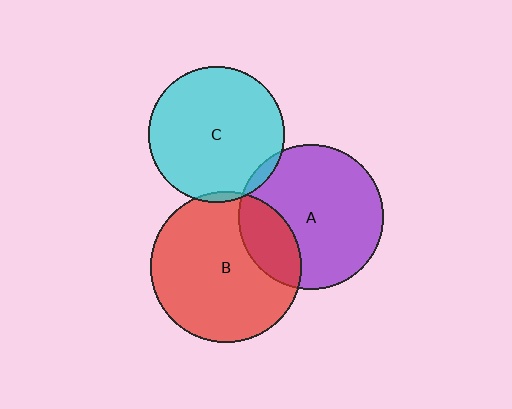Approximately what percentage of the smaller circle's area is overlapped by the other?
Approximately 5%.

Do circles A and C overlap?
Yes.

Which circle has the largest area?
Circle B (red).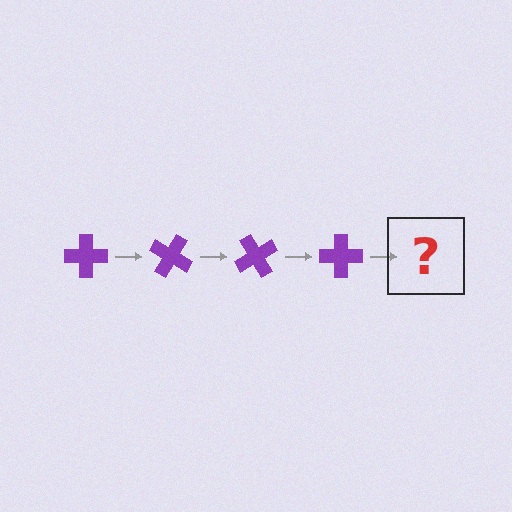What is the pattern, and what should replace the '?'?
The pattern is that the cross rotates 30 degrees each step. The '?' should be a purple cross rotated 120 degrees.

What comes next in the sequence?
The next element should be a purple cross rotated 120 degrees.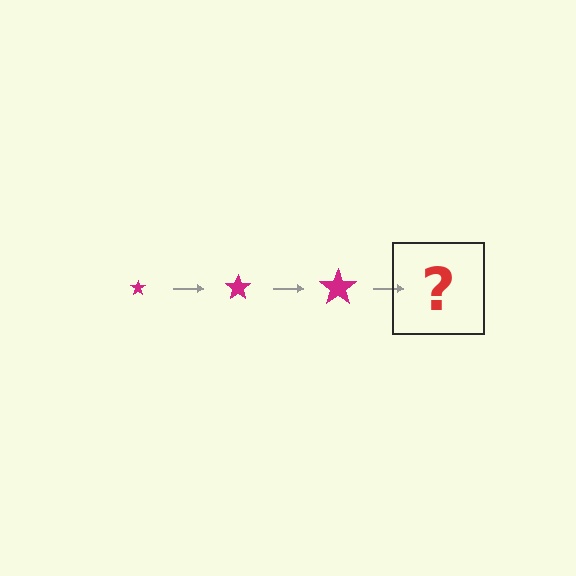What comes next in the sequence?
The next element should be a magenta star, larger than the previous one.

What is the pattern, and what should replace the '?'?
The pattern is that the star gets progressively larger each step. The '?' should be a magenta star, larger than the previous one.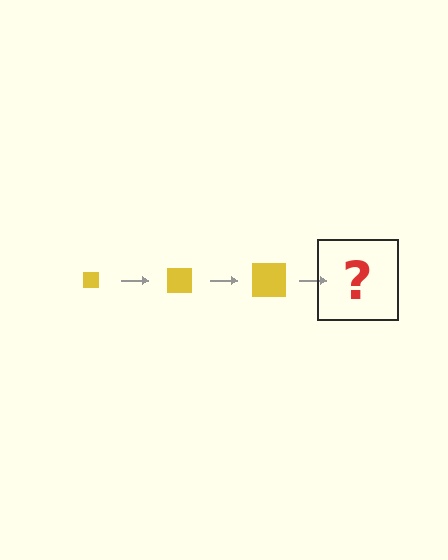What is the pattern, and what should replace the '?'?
The pattern is that the square gets progressively larger each step. The '?' should be a yellow square, larger than the previous one.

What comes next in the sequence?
The next element should be a yellow square, larger than the previous one.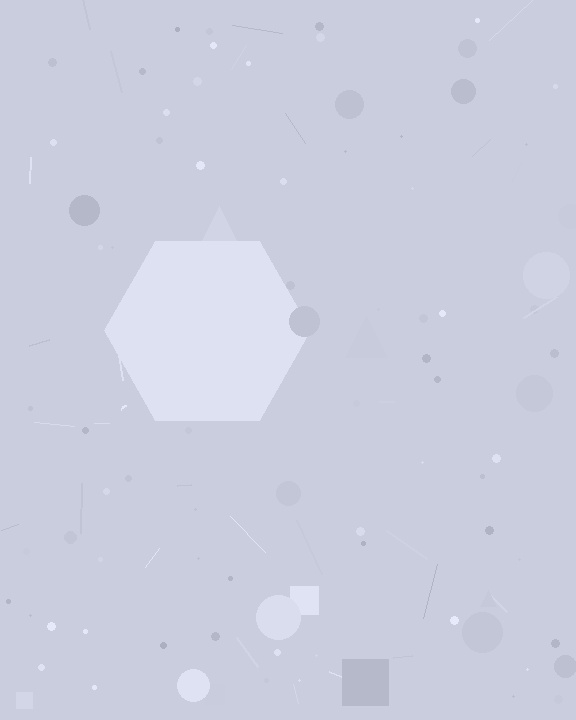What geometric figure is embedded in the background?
A hexagon is embedded in the background.